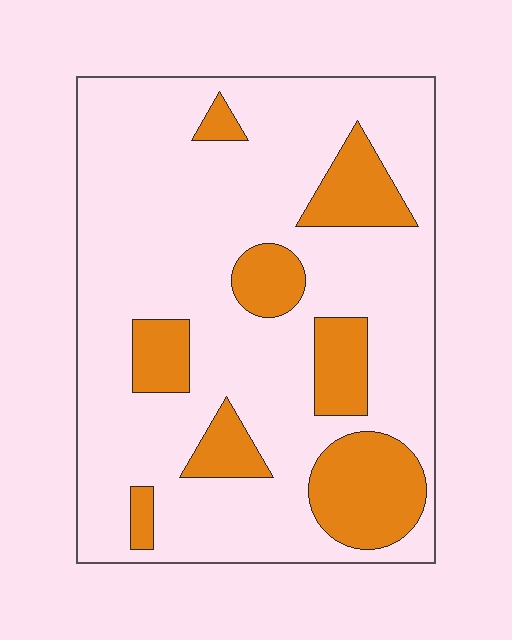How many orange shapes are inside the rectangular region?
8.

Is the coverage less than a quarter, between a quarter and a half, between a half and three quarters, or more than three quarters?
Less than a quarter.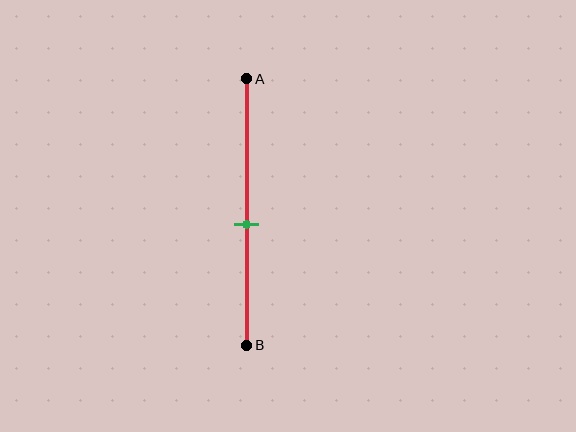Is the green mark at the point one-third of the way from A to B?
No, the mark is at about 55% from A, not at the 33% one-third point.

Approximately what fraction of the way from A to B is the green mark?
The green mark is approximately 55% of the way from A to B.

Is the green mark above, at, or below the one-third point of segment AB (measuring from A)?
The green mark is below the one-third point of segment AB.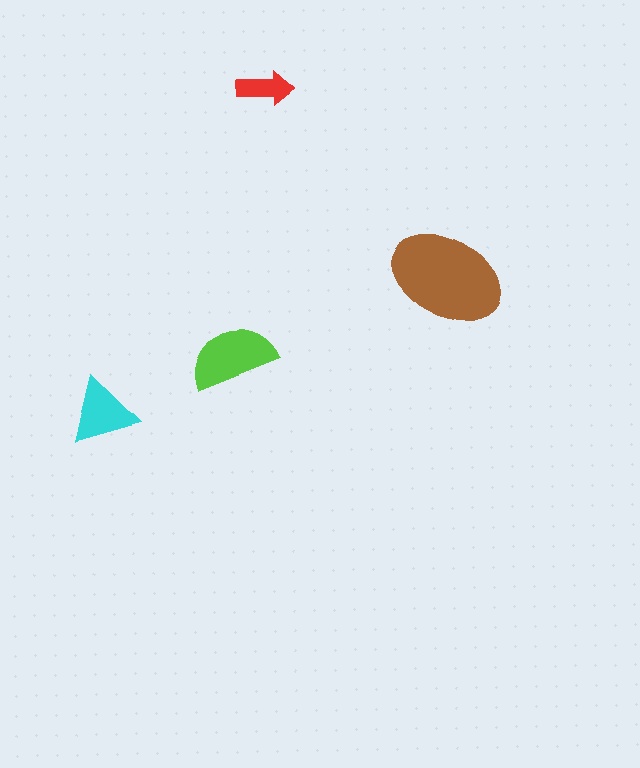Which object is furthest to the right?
The brown ellipse is rightmost.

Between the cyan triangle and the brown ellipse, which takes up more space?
The brown ellipse.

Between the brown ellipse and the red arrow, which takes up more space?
The brown ellipse.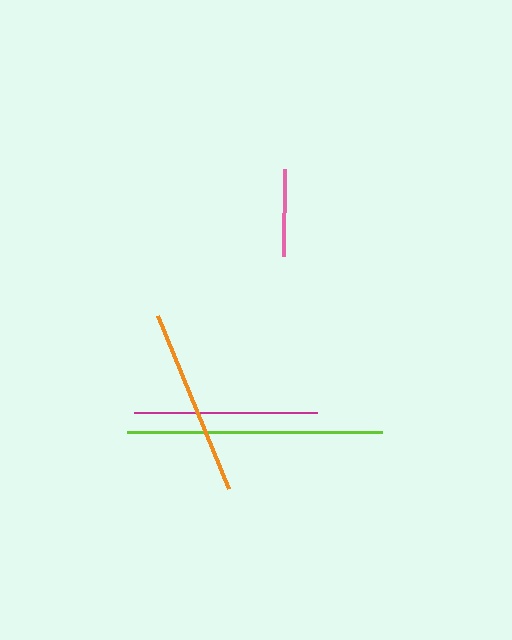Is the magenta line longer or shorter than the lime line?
The lime line is longer than the magenta line.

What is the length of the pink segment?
The pink segment is approximately 87 pixels long.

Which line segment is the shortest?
The pink line is the shortest at approximately 87 pixels.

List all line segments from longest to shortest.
From longest to shortest: lime, orange, magenta, pink.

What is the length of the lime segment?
The lime segment is approximately 255 pixels long.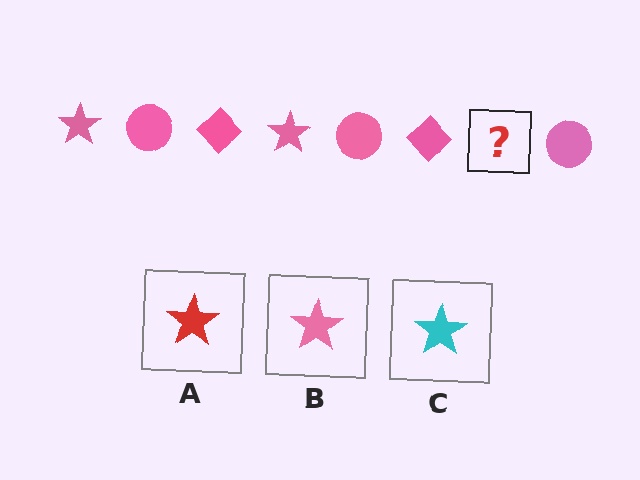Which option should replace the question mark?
Option B.